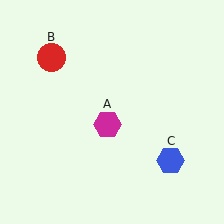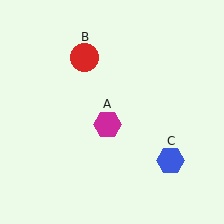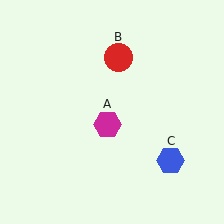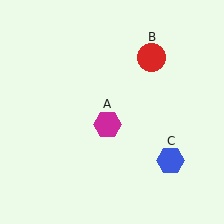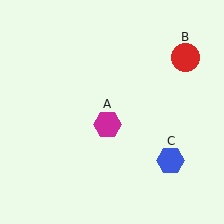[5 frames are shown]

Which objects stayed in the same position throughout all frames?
Magenta hexagon (object A) and blue hexagon (object C) remained stationary.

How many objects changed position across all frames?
1 object changed position: red circle (object B).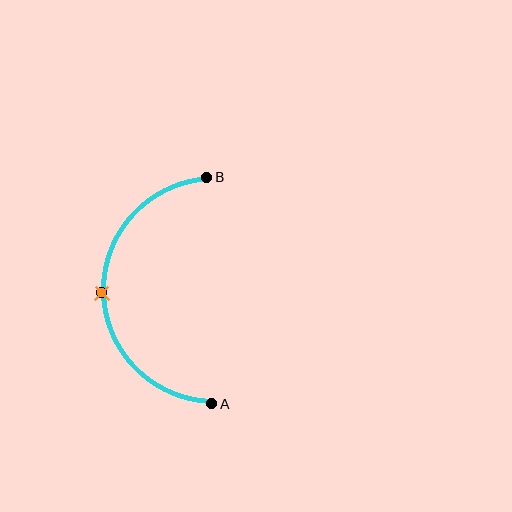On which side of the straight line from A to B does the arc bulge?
The arc bulges to the left of the straight line connecting A and B.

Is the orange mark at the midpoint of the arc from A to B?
Yes. The orange mark lies on the arc at equal arc-length from both A and B — it is the arc midpoint.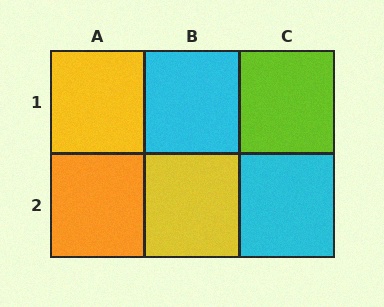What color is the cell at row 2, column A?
Orange.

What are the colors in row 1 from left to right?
Yellow, cyan, lime.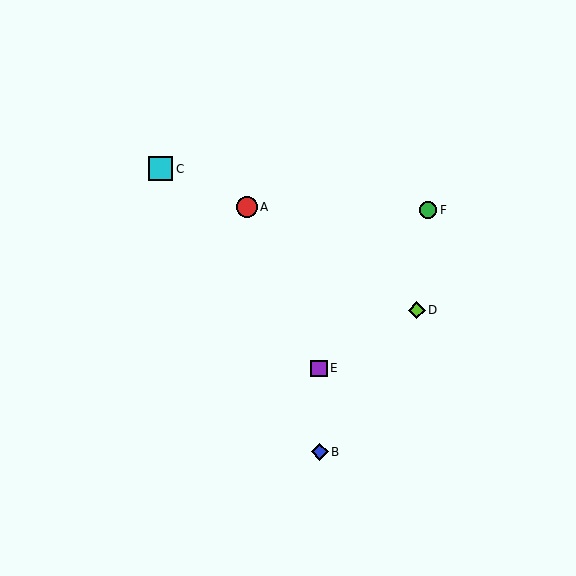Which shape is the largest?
The cyan square (labeled C) is the largest.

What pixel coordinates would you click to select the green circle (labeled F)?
Click at (428, 210) to select the green circle F.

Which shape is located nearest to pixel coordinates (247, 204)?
The red circle (labeled A) at (247, 207) is nearest to that location.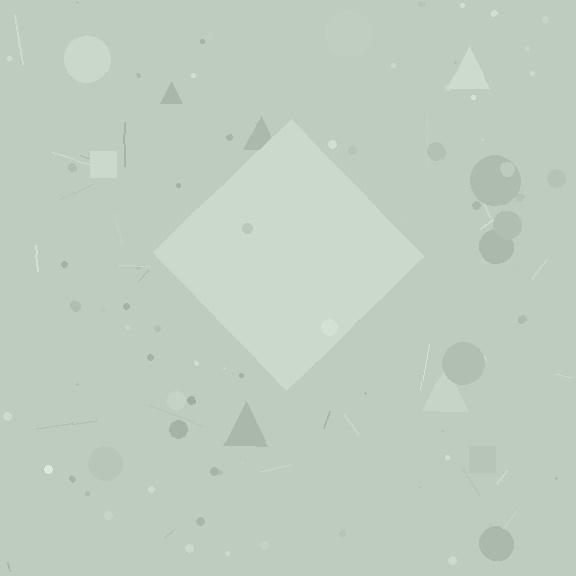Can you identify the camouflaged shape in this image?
The camouflaged shape is a diamond.